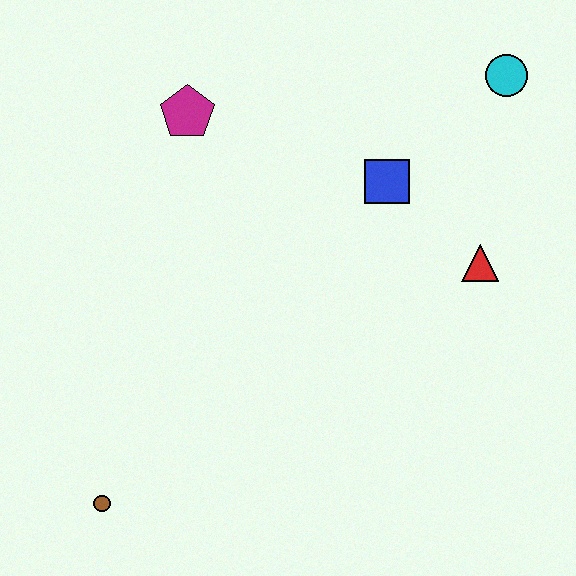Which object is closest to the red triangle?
The blue square is closest to the red triangle.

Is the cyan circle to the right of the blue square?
Yes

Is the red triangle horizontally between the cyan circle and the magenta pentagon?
Yes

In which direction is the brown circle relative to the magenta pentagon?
The brown circle is below the magenta pentagon.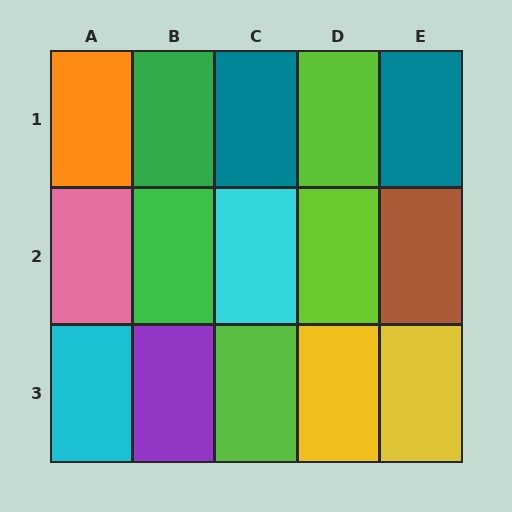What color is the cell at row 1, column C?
Teal.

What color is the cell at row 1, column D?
Lime.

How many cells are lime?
3 cells are lime.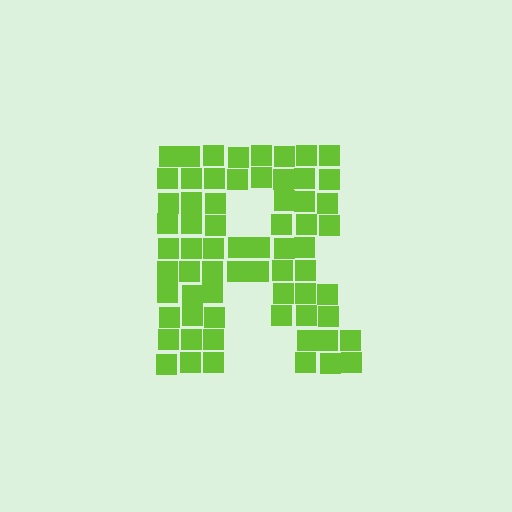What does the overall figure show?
The overall figure shows the letter R.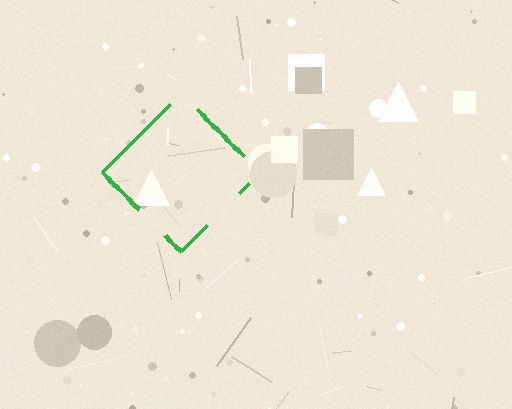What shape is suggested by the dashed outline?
The dashed outline suggests a diamond.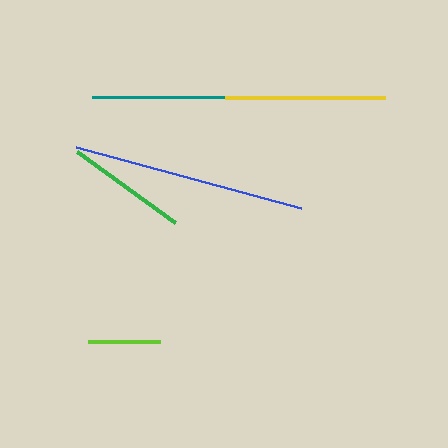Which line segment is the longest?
The blue line is the longest at approximately 233 pixels.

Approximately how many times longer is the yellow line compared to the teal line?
The yellow line is approximately 1.2 times the length of the teal line.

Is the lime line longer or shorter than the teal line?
The teal line is longer than the lime line.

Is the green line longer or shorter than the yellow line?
The yellow line is longer than the green line.